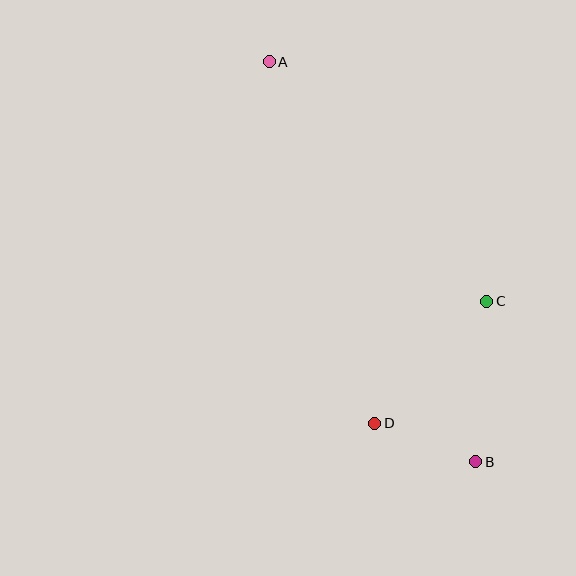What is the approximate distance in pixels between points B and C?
The distance between B and C is approximately 161 pixels.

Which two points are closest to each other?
Points B and D are closest to each other.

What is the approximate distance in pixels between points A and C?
The distance between A and C is approximately 323 pixels.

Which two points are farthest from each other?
Points A and B are farthest from each other.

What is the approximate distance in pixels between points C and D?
The distance between C and D is approximately 165 pixels.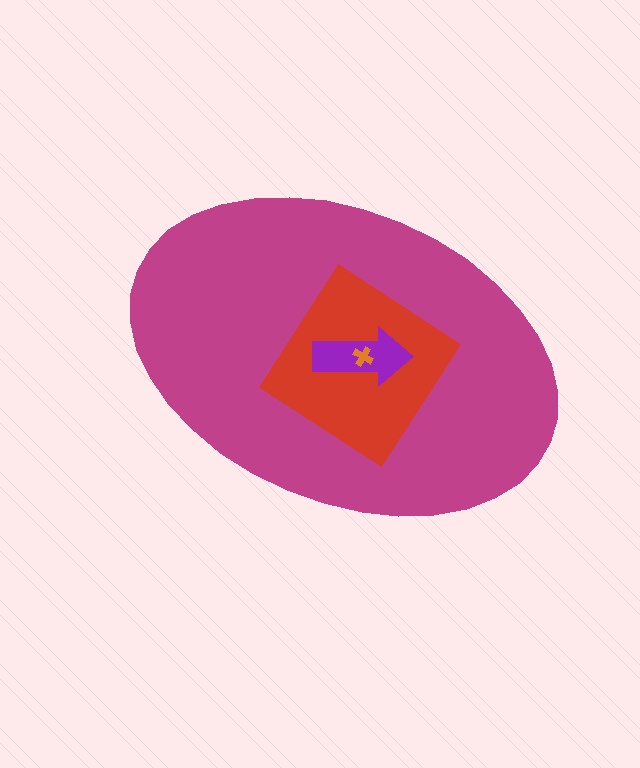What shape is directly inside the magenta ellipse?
The red diamond.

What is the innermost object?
The orange cross.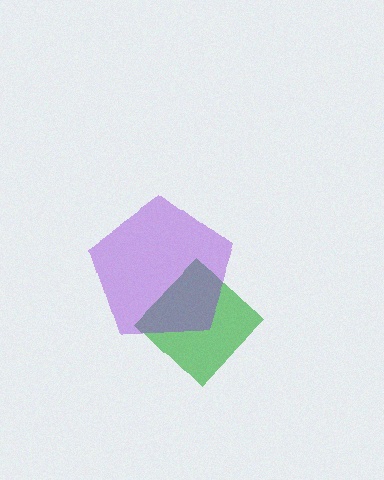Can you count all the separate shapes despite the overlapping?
Yes, there are 2 separate shapes.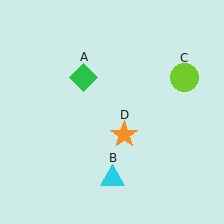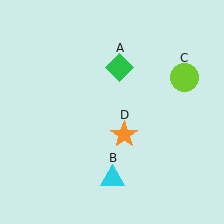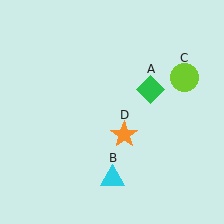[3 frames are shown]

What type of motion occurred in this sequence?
The green diamond (object A) rotated clockwise around the center of the scene.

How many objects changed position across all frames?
1 object changed position: green diamond (object A).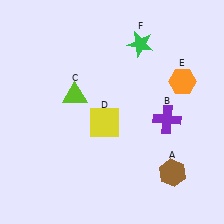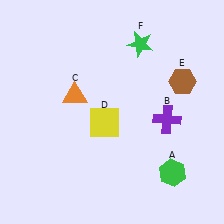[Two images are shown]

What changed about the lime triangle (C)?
In Image 1, C is lime. In Image 2, it changed to orange.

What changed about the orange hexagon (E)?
In Image 1, E is orange. In Image 2, it changed to brown.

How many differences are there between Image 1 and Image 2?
There are 3 differences between the two images.